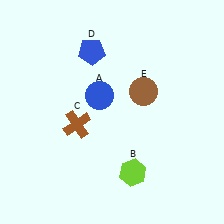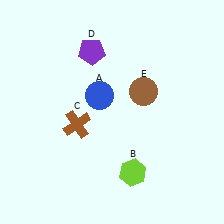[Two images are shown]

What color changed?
The pentagon (D) changed from blue in Image 1 to purple in Image 2.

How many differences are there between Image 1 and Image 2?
There is 1 difference between the two images.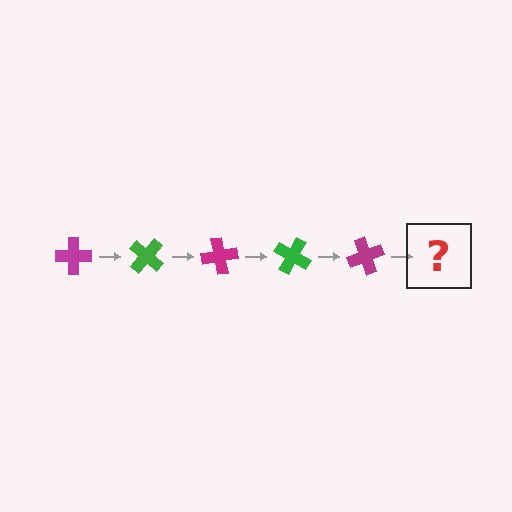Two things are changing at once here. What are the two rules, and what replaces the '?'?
The two rules are that it rotates 40 degrees each step and the color cycles through magenta and green. The '?' should be a green cross, rotated 200 degrees from the start.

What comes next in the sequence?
The next element should be a green cross, rotated 200 degrees from the start.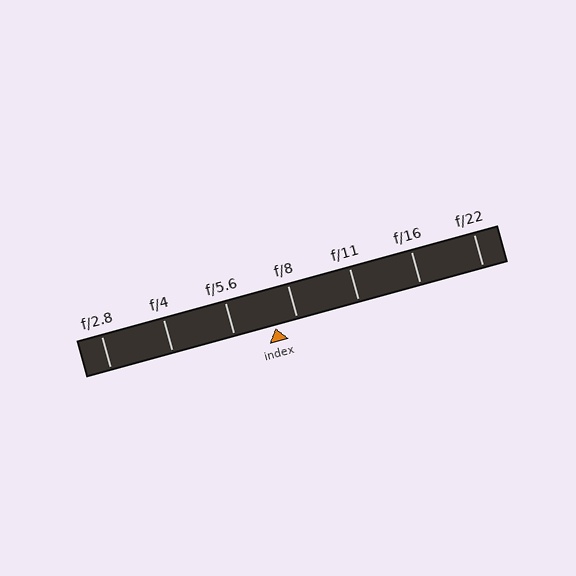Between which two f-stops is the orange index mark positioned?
The index mark is between f/5.6 and f/8.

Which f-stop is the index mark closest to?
The index mark is closest to f/8.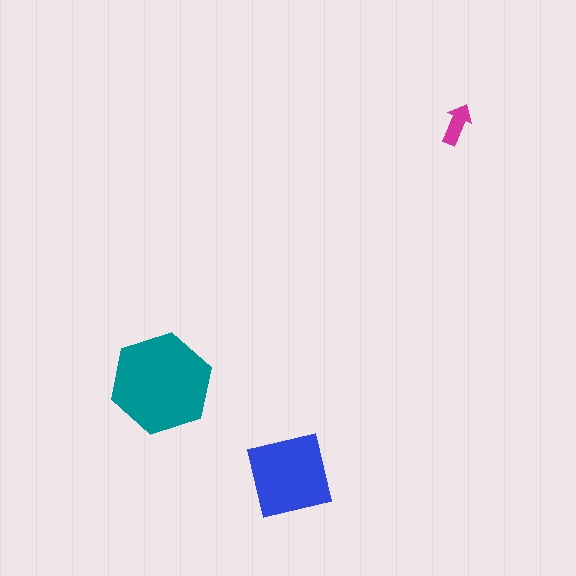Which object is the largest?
The teal hexagon.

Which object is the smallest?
The magenta arrow.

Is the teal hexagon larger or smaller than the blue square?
Larger.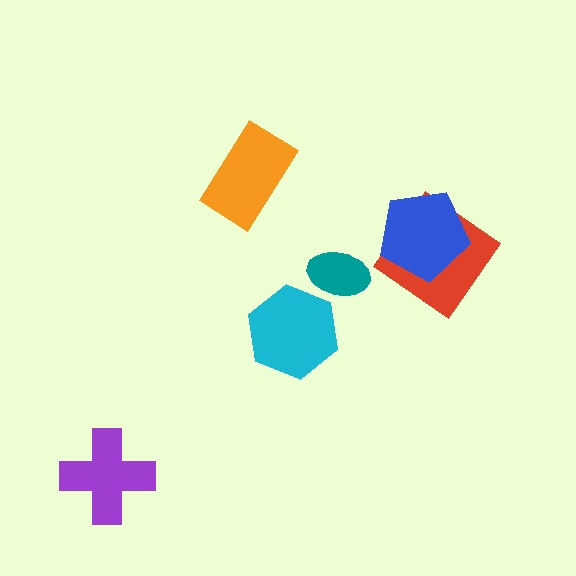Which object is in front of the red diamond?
The blue pentagon is in front of the red diamond.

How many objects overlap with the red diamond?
1 object overlaps with the red diamond.